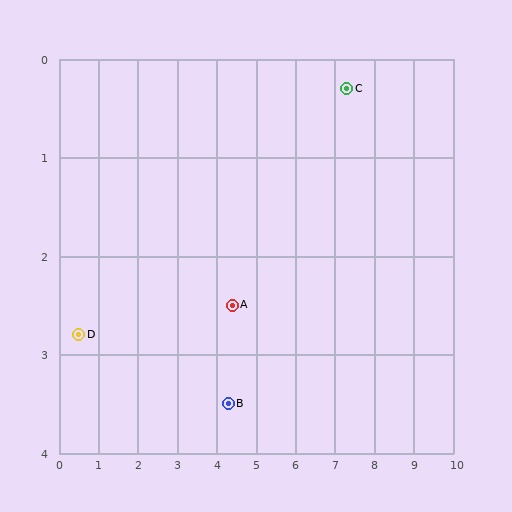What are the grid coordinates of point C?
Point C is at approximately (7.3, 0.3).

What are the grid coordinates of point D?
Point D is at approximately (0.5, 2.8).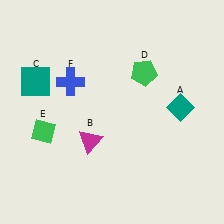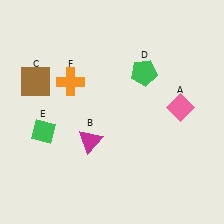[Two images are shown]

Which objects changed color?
A changed from teal to pink. C changed from teal to brown. F changed from blue to orange.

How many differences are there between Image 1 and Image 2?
There are 3 differences between the two images.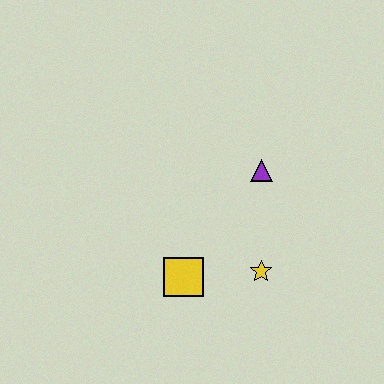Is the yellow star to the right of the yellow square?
Yes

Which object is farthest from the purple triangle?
The yellow square is farthest from the purple triangle.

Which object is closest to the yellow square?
The yellow star is closest to the yellow square.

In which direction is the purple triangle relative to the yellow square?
The purple triangle is above the yellow square.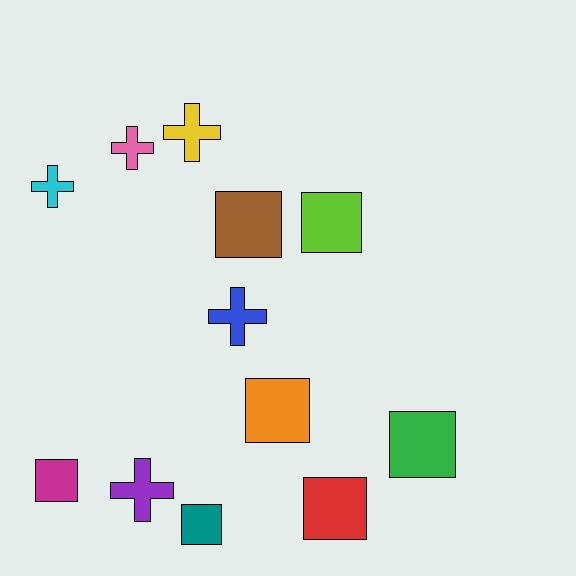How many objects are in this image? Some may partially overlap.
There are 12 objects.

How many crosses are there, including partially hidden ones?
There are 5 crosses.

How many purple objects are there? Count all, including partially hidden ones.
There is 1 purple object.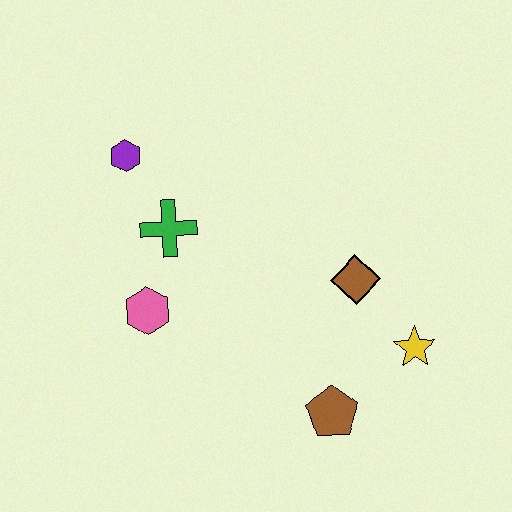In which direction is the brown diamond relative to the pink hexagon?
The brown diamond is to the right of the pink hexagon.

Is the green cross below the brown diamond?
No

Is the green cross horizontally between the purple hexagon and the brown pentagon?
Yes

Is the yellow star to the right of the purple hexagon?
Yes